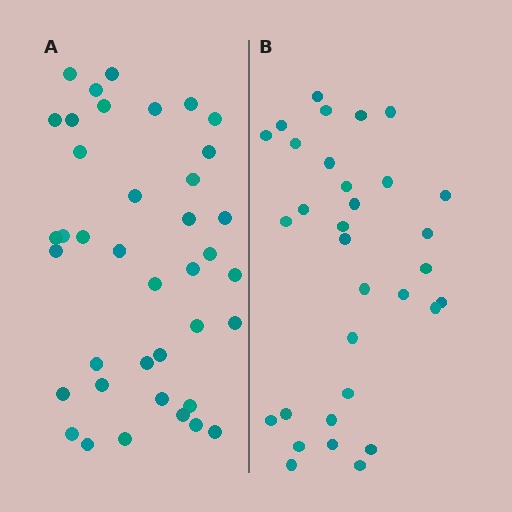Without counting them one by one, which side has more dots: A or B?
Region A (the left region) has more dots.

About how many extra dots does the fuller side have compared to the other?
Region A has roughly 8 or so more dots than region B.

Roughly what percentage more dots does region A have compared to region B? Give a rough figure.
About 20% more.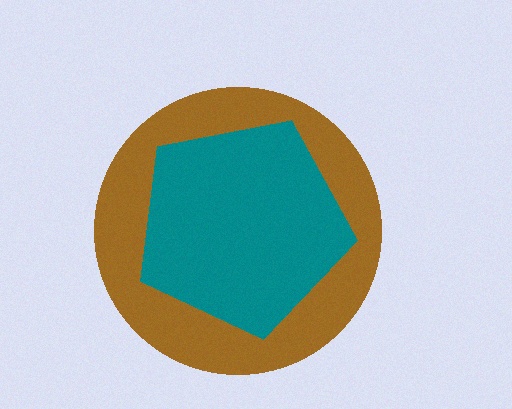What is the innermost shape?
The teal pentagon.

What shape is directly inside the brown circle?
The teal pentagon.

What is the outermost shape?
The brown circle.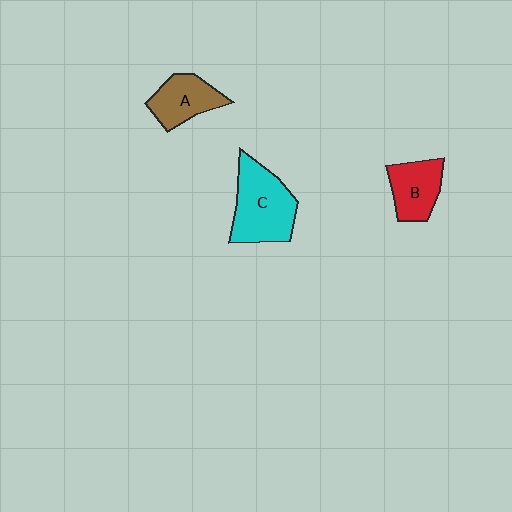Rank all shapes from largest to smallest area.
From largest to smallest: C (cyan), A (brown), B (red).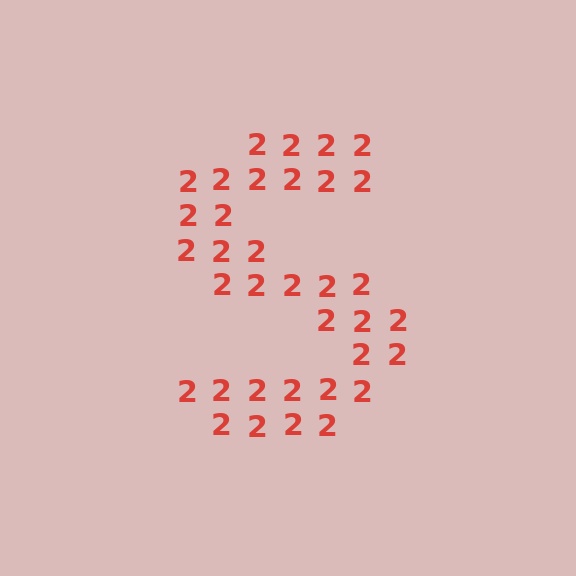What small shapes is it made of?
It is made of small digit 2's.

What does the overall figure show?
The overall figure shows the letter S.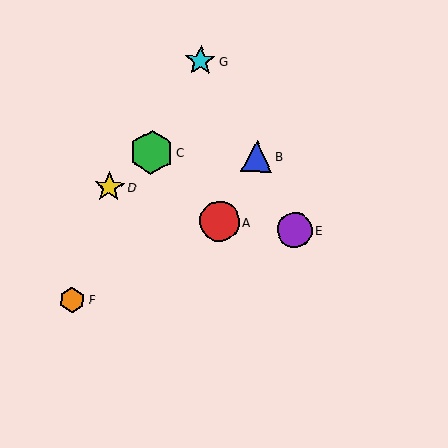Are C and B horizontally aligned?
Yes, both are at y≈152.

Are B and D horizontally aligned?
No, B is at y≈157 and D is at y≈187.